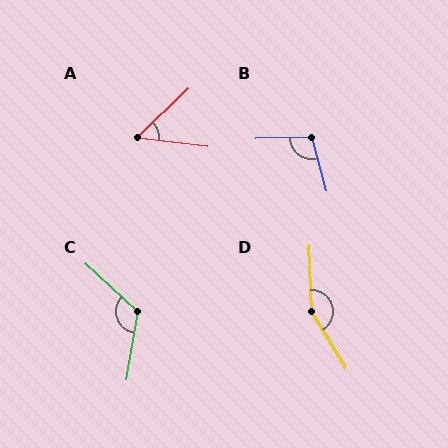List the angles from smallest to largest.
A (51°), B (104°), C (123°), D (151°).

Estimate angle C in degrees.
Approximately 123 degrees.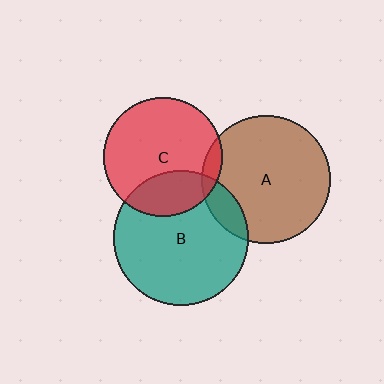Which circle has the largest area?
Circle B (teal).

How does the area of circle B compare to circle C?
Approximately 1.3 times.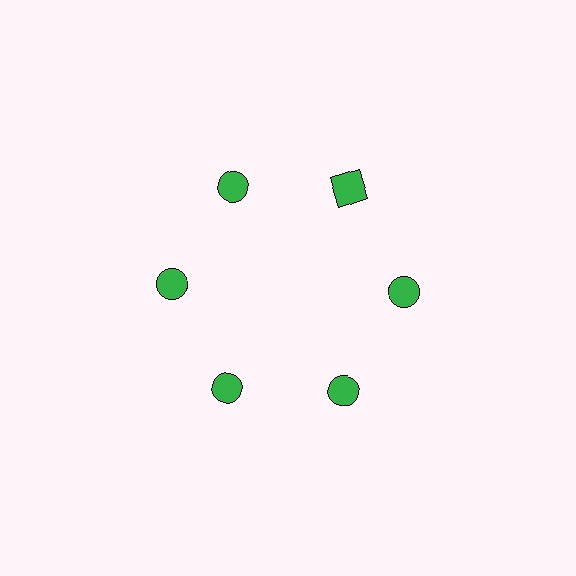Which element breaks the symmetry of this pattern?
The green square at roughly the 1 o'clock position breaks the symmetry. All other shapes are green circles.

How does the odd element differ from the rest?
It has a different shape: square instead of circle.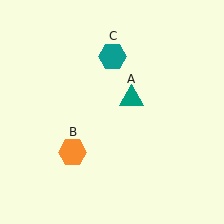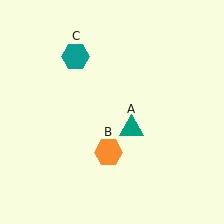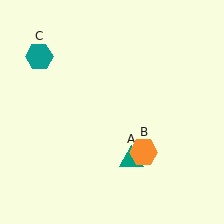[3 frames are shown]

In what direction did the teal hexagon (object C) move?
The teal hexagon (object C) moved left.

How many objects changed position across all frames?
3 objects changed position: teal triangle (object A), orange hexagon (object B), teal hexagon (object C).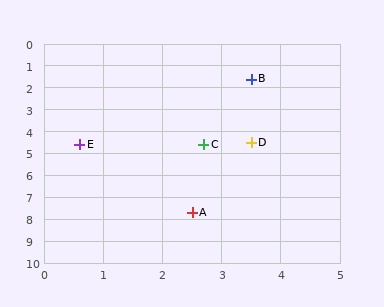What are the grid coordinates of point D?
Point D is at approximately (3.5, 4.5).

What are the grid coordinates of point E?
Point E is at approximately (0.6, 4.6).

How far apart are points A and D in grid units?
Points A and D are about 3.4 grid units apart.